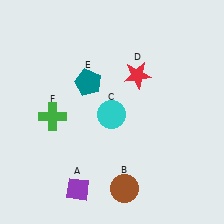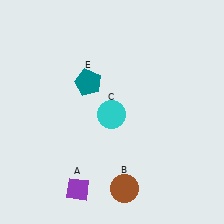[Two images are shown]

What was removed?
The red star (D), the green cross (F) were removed in Image 2.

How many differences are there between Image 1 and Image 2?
There are 2 differences between the two images.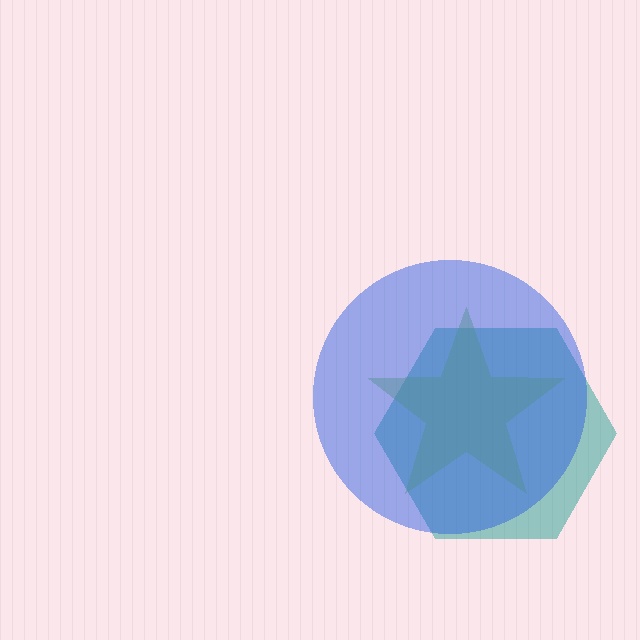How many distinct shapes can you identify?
There are 3 distinct shapes: a teal hexagon, a lime star, a blue circle.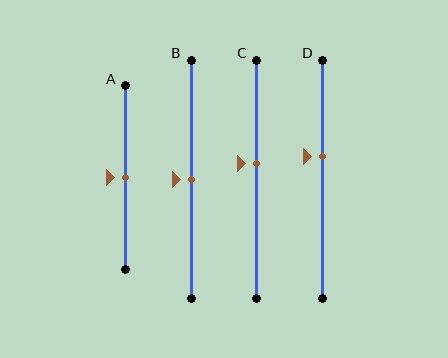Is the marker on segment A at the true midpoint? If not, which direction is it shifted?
Yes, the marker on segment A is at the true midpoint.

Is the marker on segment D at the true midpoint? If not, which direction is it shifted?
No, the marker on segment D is shifted upward by about 9% of the segment length.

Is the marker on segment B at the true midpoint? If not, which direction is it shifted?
Yes, the marker on segment B is at the true midpoint.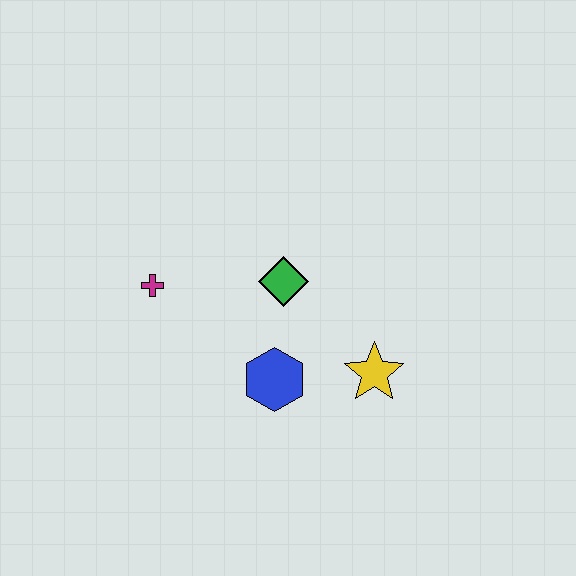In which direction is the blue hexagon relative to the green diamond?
The blue hexagon is below the green diamond.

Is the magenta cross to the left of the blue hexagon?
Yes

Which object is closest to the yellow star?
The blue hexagon is closest to the yellow star.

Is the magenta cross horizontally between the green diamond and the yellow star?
No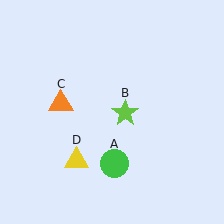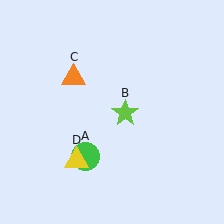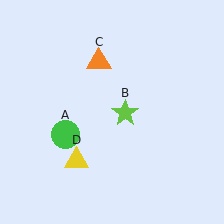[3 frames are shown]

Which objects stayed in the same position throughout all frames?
Lime star (object B) and yellow triangle (object D) remained stationary.